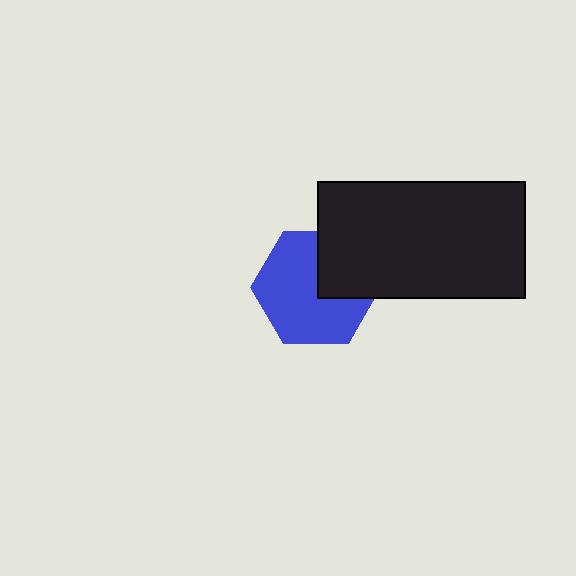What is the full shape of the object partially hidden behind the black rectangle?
The partially hidden object is a blue hexagon.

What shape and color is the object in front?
The object in front is a black rectangle.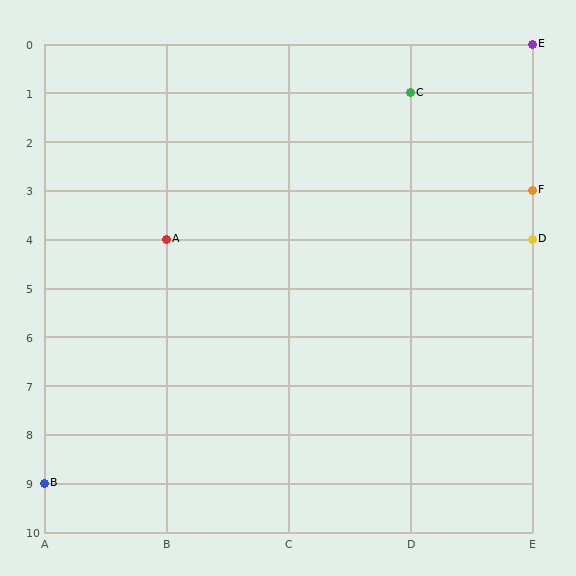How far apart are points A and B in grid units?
Points A and B are 1 column and 5 rows apart (about 5.1 grid units diagonally).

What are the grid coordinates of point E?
Point E is at grid coordinates (E, 0).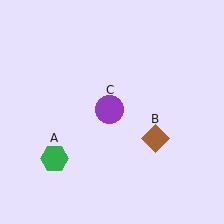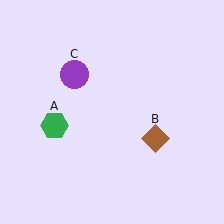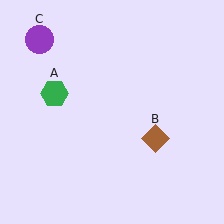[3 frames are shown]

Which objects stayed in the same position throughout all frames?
Brown diamond (object B) remained stationary.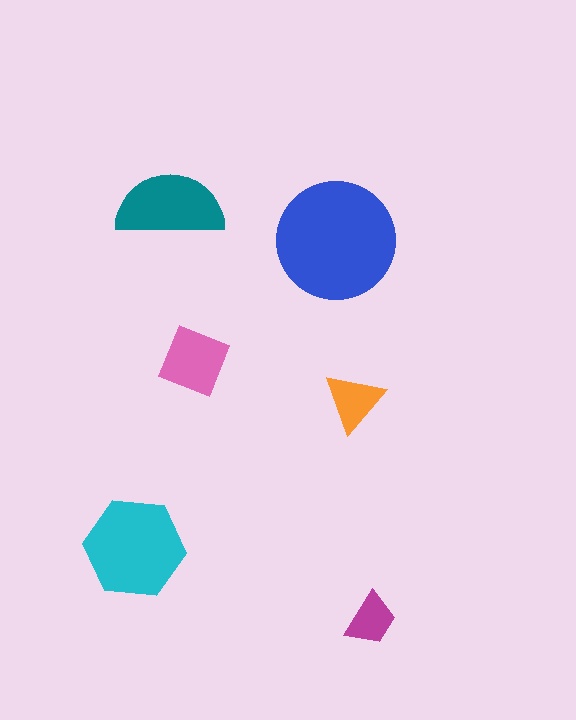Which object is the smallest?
The magenta trapezoid.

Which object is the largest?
The blue circle.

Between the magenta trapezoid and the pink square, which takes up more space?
The pink square.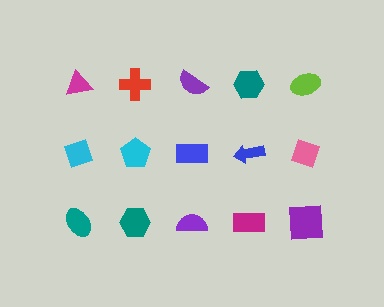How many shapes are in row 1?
5 shapes.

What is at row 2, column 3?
A blue rectangle.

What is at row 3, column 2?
A teal hexagon.